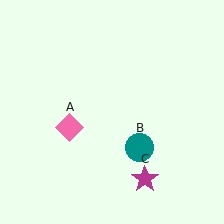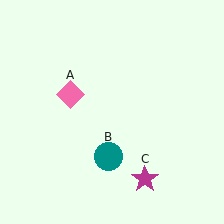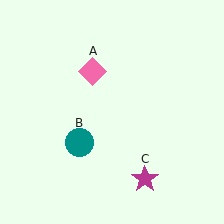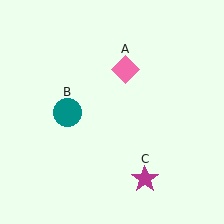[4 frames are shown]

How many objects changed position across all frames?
2 objects changed position: pink diamond (object A), teal circle (object B).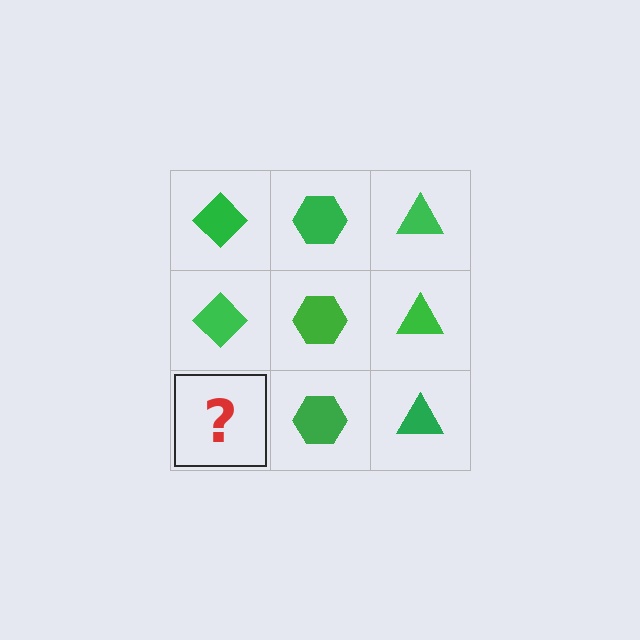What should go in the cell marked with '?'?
The missing cell should contain a green diamond.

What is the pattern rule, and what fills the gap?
The rule is that each column has a consistent shape. The gap should be filled with a green diamond.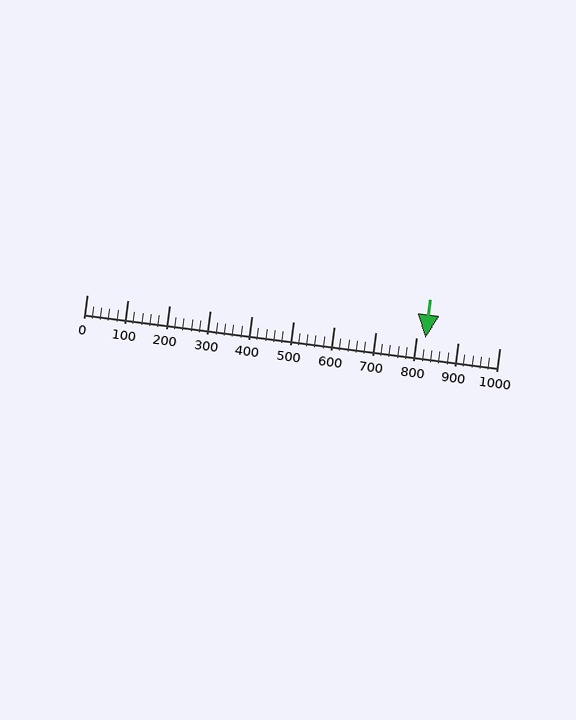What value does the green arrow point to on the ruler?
The green arrow points to approximately 820.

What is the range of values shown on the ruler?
The ruler shows values from 0 to 1000.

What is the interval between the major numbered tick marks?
The major tick marks are spaced 100 units apart.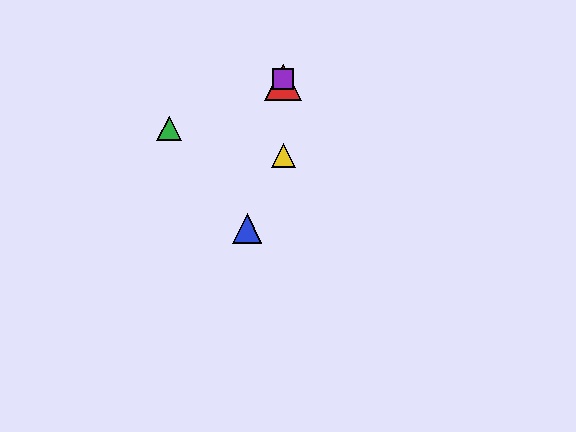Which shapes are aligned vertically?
The red triangle, the yellow triangle, the purple square are aligned vertically.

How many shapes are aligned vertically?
3 shapes (the red triangle, the yellow triangle, the purple square) are aligned vertically.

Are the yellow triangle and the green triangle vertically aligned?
No, the yellow triangle is at x≈283 and the green triangle is at x≈169.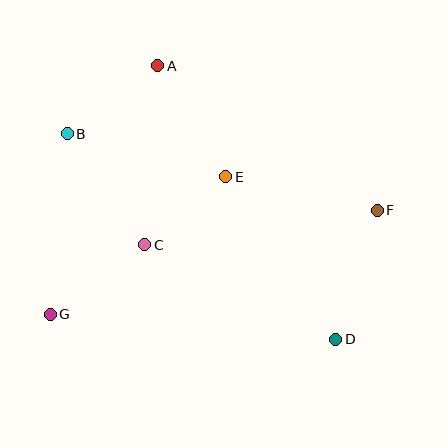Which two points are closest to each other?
Points C and E are closest to each other.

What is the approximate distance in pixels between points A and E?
The distance between A and E is approximately 130 pixels.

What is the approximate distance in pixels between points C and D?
The distance between C and D is approximately 213 pixels.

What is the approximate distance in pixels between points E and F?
The distance between E and F is approximately 155 pixels.